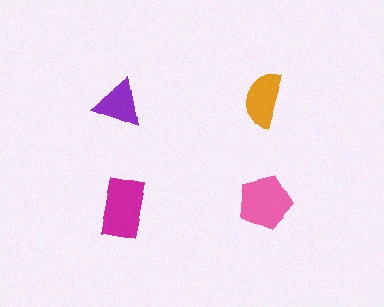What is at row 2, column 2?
A pink pentagon.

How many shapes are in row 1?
2 shapes.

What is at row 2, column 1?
A magenta rectangle.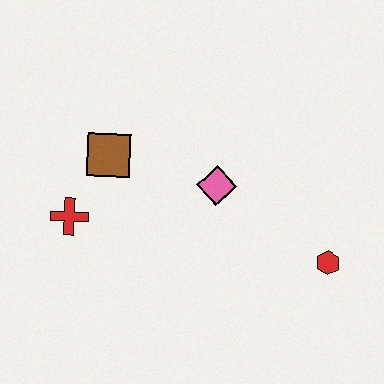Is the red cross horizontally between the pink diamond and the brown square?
No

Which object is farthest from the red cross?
The red hexagon is farthest from the red cross.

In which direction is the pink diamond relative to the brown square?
The pink diamond is to the right of the brown square.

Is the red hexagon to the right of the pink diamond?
Yes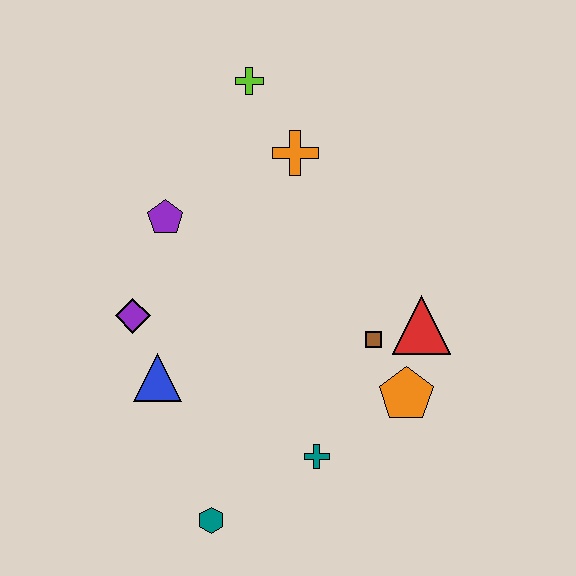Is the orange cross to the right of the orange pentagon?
No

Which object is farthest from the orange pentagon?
The lime cross is farthest from the orange pentagon.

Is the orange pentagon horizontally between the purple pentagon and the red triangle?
Yes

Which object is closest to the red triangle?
The brown square is closest to the red triangle.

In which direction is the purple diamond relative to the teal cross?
The purple diamond is to the left of the teal cross.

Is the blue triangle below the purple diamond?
Yes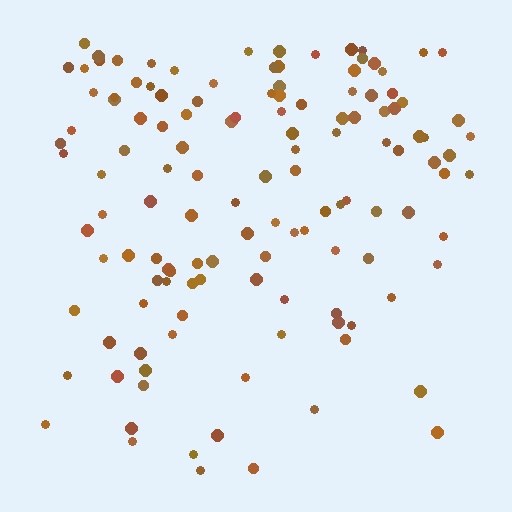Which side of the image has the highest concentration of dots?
The top.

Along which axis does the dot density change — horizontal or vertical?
Vertical.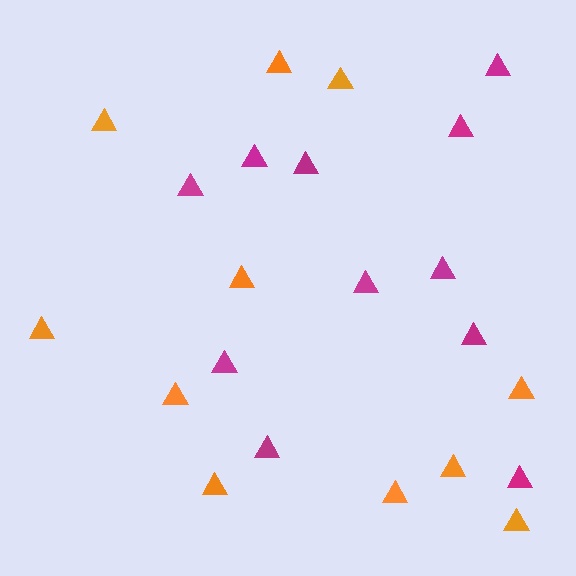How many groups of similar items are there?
There are 2 groups: one group of orange triangles (11) and one group of magenta triangles (11).